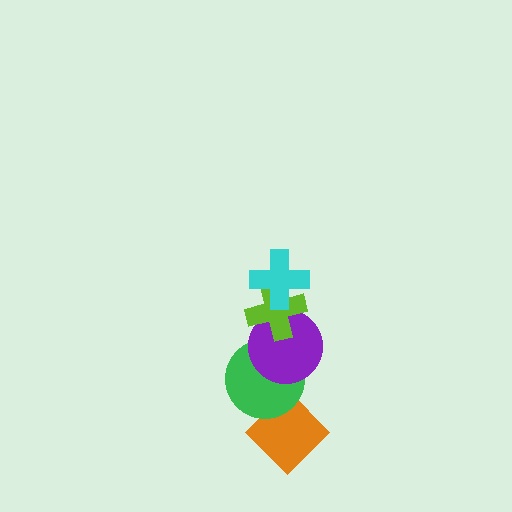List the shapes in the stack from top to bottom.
From top to bottom: the cyan cross, the lime cross, the purple circle, the green circle, the orange diamond.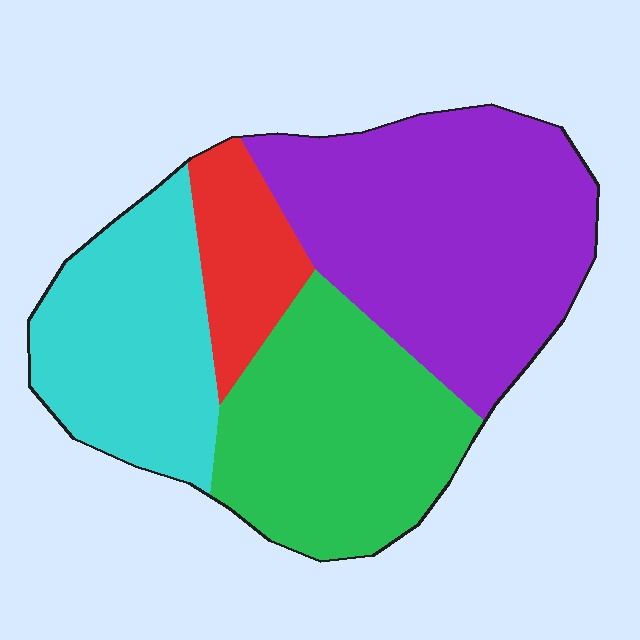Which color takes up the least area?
Red, at roughly 10%.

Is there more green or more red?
Green.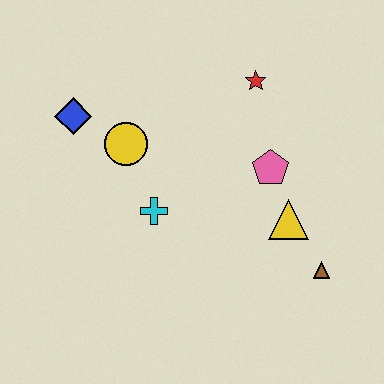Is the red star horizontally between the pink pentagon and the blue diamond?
Yes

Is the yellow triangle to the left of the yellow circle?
No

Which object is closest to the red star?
The pink pentagon is closest to the red star.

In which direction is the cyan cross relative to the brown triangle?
The cyan cross is to the left of the brown triangle.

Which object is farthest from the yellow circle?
The brown triangle is farthest from the yellow circle.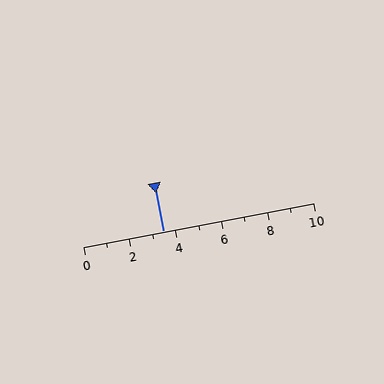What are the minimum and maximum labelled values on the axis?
The axis runs from 0 to 10.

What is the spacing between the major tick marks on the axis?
The major ticks are spaced 2 apart.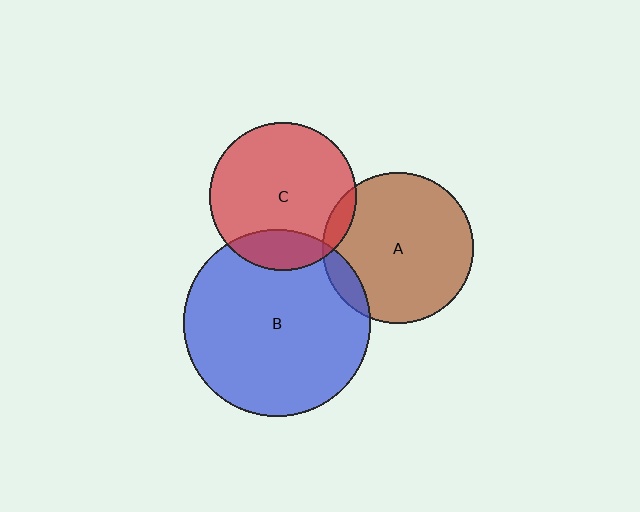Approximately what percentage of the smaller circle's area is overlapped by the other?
Approximately 10%.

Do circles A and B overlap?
Yes.